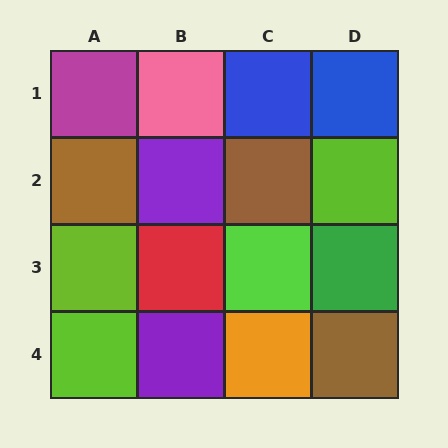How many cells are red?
1 cell is red.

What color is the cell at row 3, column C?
Lime.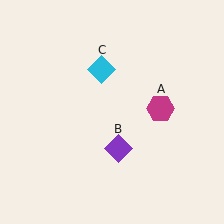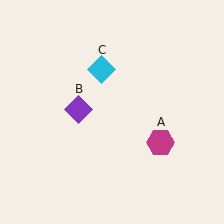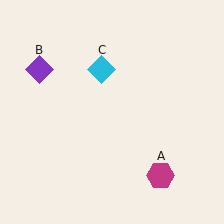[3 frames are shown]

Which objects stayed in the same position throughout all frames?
Cyan diamond (object C) remained stationary.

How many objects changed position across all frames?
2 objects changed position: magenta hexagon (object A), purple diamond (object B).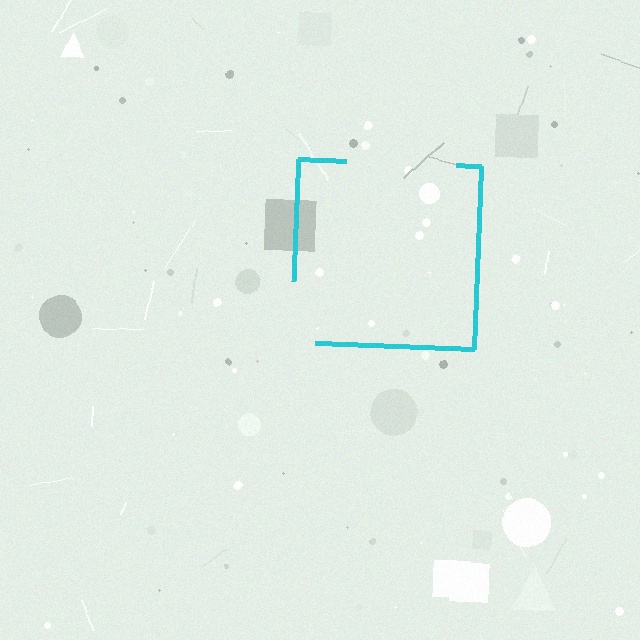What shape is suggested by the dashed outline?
The dashed outline suggests a square.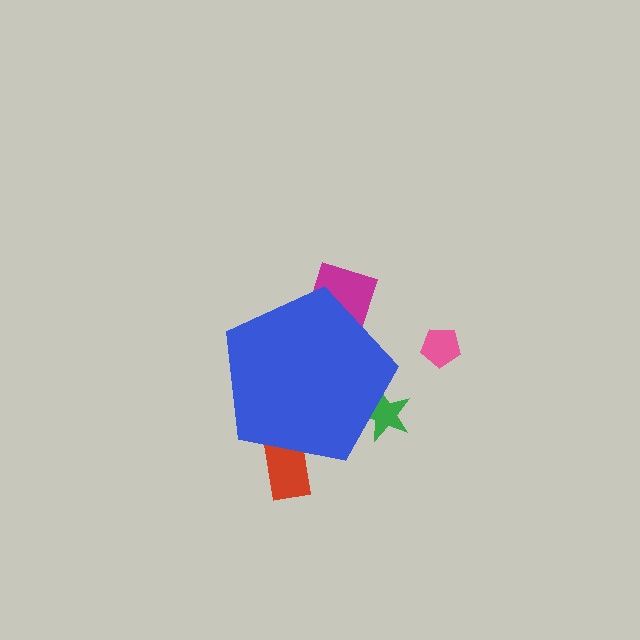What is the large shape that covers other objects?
A blue pentagon.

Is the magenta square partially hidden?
Yes, the magenta square is partially hidden behind the blue pentagon.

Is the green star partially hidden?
Yes, the green star is partially hidden behind the blue pentagon.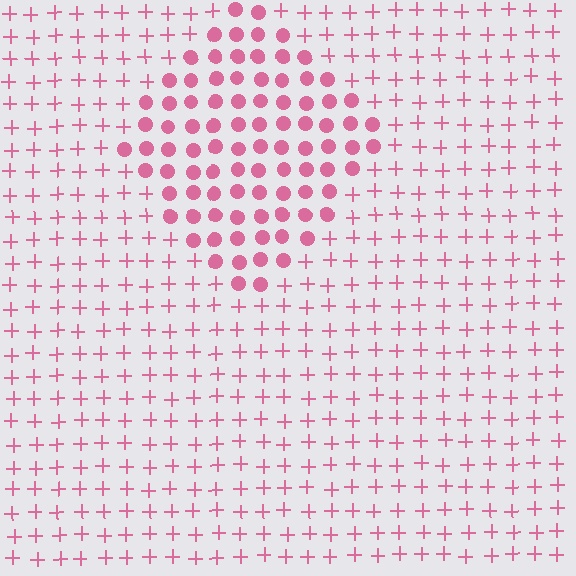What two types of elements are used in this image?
The image uses circles inside the diamond region and plus signs outside it.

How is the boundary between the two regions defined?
The boundary is defined by a change in element shape: circles inside vs. plus signs outside. All elements share the same color and spacing.